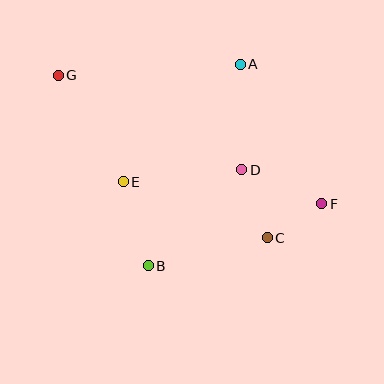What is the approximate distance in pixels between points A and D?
The distance between A and D is approximately 105 pixels.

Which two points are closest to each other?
Points C and F are closest to each other.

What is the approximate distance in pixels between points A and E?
The distance between A and E is approximately 165 pixels.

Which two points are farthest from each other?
Points F and G are farthest from each other.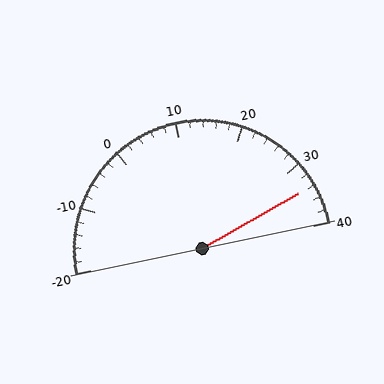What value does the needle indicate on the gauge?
The needle indicates approximately 34.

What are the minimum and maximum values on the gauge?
The gauge ranges from -20 to 40.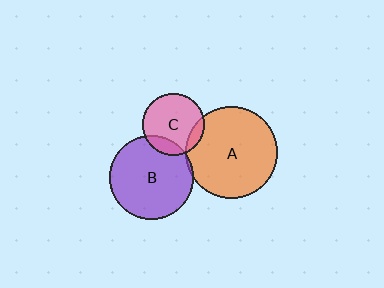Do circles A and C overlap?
Yes.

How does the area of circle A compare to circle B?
Approximately 1.2 times.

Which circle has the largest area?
Circle A (orange).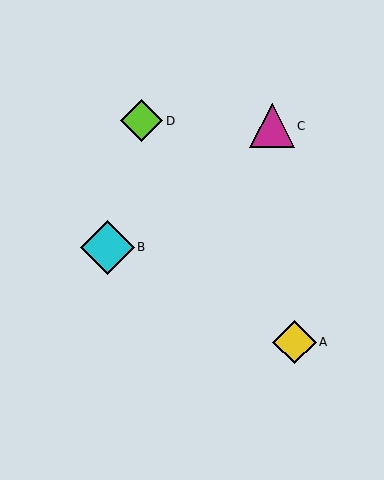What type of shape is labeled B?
Shape B is a cyan diamond.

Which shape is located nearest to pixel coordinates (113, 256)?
The cyan diamond (labeled B) at (107, 247) is nearest to that location.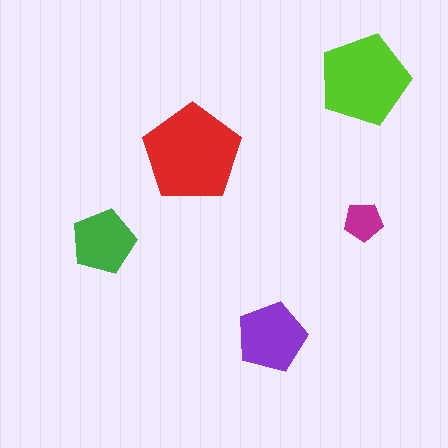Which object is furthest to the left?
The green pentagon is leftmost.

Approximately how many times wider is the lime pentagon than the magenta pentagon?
About 2.5 times wider.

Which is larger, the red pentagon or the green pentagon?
The red one.